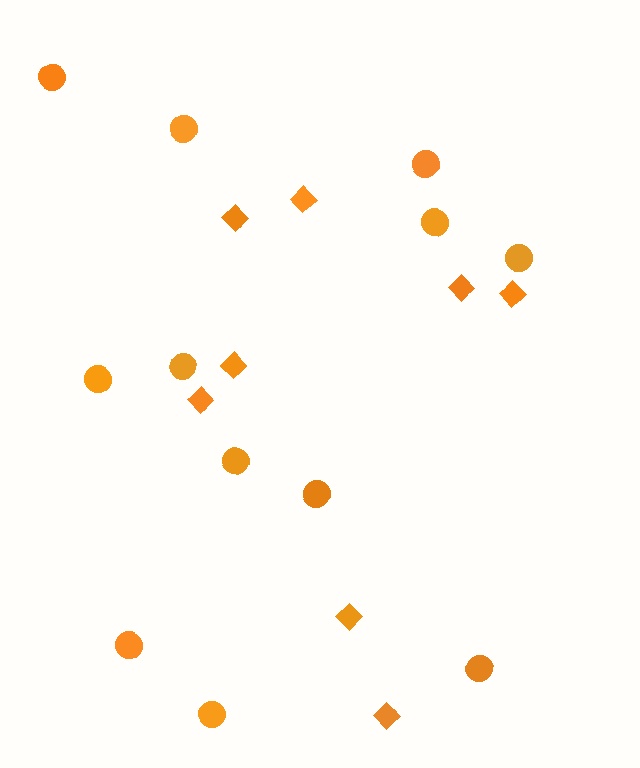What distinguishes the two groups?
There are 2 groups: one group of diamonds (8) and one group of circles (12).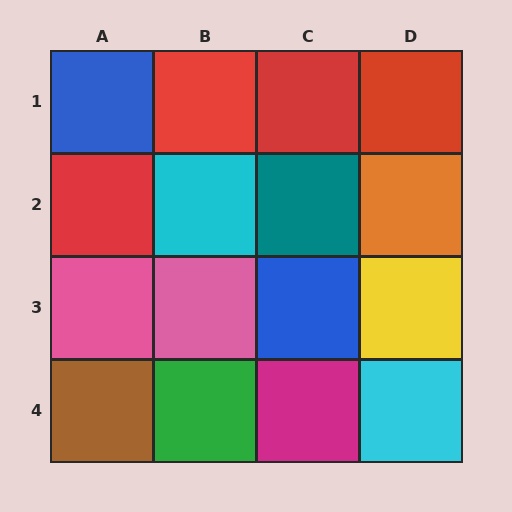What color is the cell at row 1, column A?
Blue.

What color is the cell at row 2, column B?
Cyan.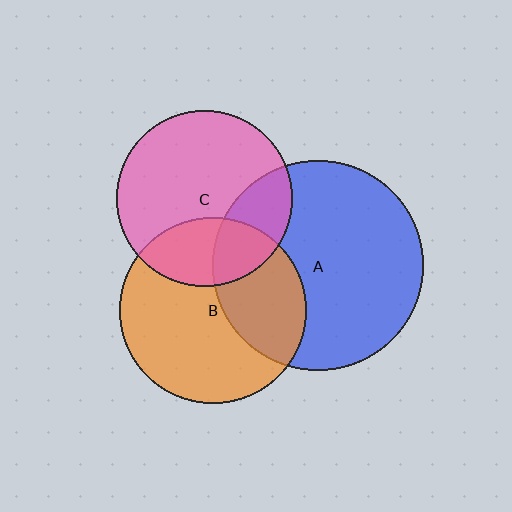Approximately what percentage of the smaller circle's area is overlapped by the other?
Approximately 30%.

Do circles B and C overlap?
Yes.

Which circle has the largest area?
Circle A (blue).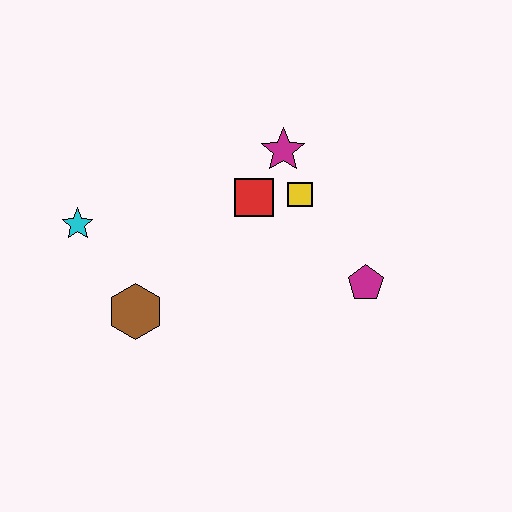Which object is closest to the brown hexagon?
The cyan star is closest to the brown hexagon.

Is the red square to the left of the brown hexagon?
No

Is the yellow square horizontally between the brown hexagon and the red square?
No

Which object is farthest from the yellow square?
The cyan star is farthest from the yellow square.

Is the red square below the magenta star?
Yes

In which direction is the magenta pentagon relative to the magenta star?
The magenta pentagon is below the magenta star.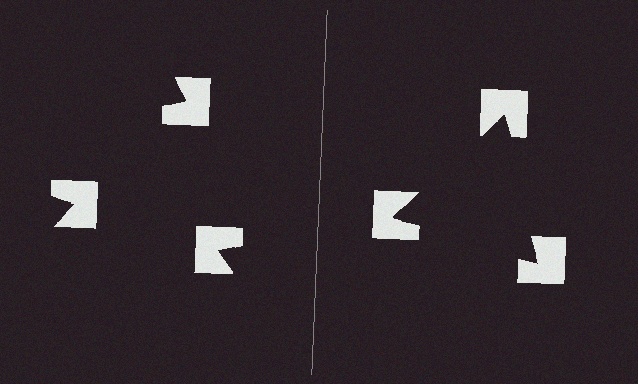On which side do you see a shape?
An illusory triangle appears on the right side. On the left side the wedge cuts are rotated, so no coherent shape forms.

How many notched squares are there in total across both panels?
6 — 3 on each side.